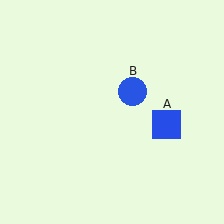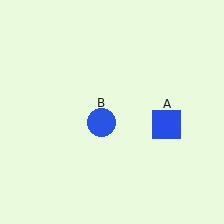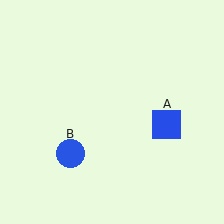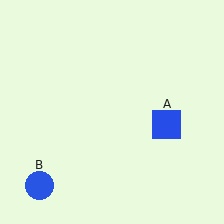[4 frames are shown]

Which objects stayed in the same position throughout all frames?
Blue square (object A) remained stationary.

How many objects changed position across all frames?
1 object changed position: blue circle (object B).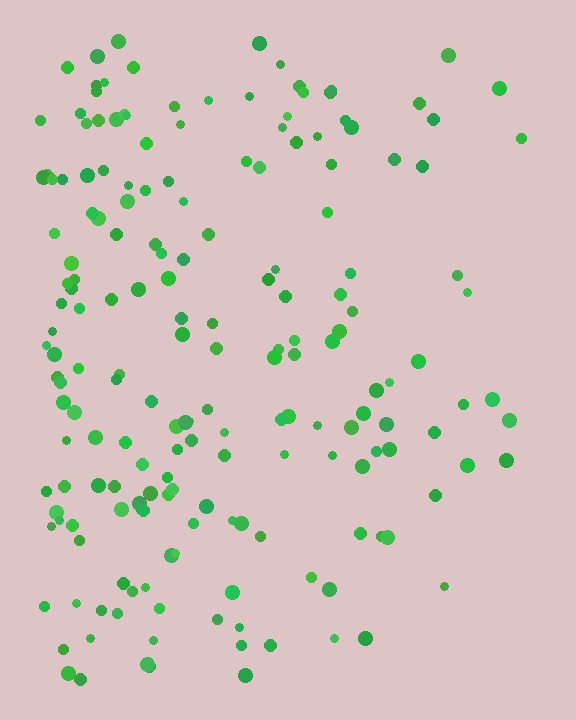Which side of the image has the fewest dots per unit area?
The right.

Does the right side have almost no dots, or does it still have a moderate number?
Still a moderate number, just noticeably fewer than the left.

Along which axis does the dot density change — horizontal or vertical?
Horizontal.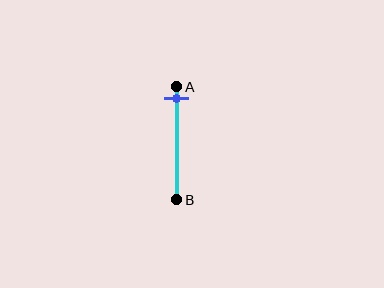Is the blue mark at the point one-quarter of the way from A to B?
No, the mark is at about 10% from A, not at the 25% one-quarter point.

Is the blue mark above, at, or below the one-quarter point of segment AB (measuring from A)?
The blue mark is above the one-quarter point of segment AB.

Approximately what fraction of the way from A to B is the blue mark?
The blue mark is approximately 10% of the way from A to B.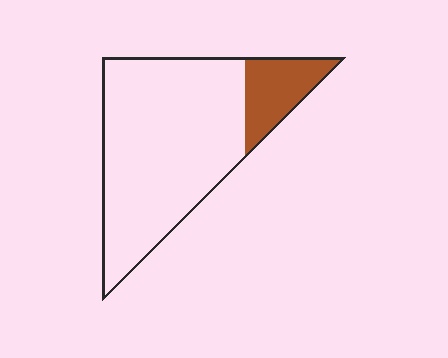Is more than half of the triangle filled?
No.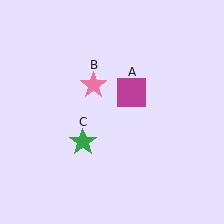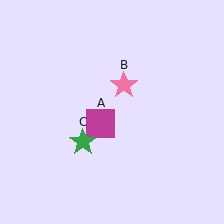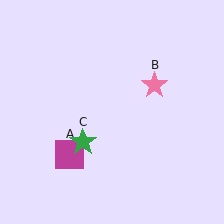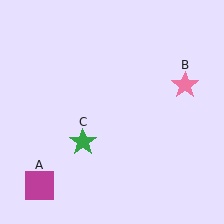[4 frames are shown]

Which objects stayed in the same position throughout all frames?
Green star (object C) remained stationary.